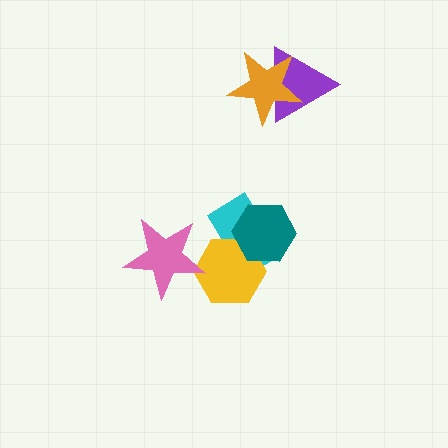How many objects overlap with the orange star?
1 object overlaps with the orange star.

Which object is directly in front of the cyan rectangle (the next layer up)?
The yellow hexagon is directly in front of the cyan rectangle.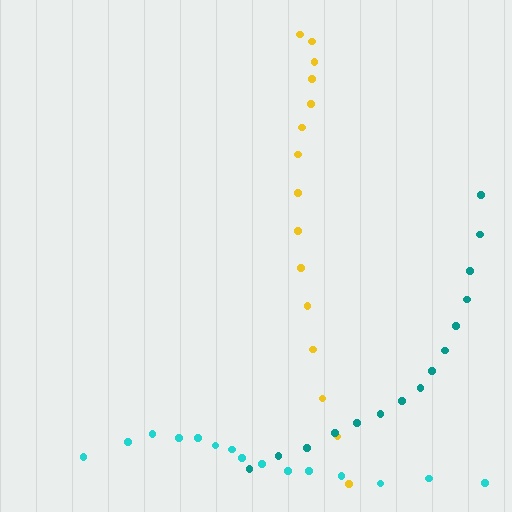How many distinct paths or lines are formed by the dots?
There are 3 distinct paths.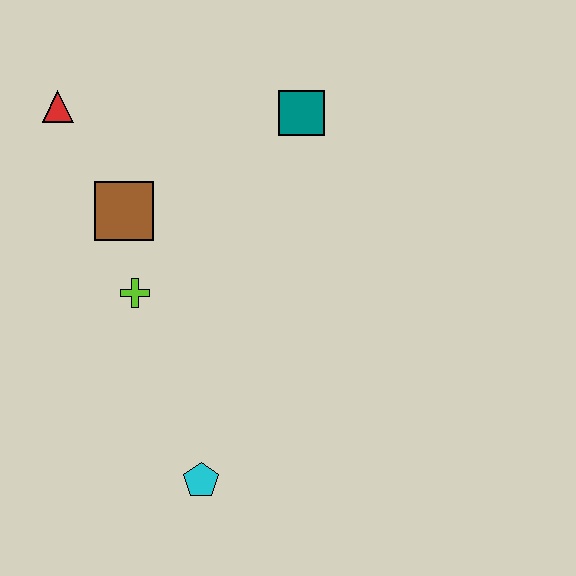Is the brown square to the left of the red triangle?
No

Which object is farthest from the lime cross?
The teal square is farthest from the lime cross.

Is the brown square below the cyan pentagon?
No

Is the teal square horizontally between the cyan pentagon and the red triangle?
No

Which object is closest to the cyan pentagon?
The lime cross is closest to the cyan pentagon.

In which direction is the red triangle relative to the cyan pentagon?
The red triangle is above the cyan pentagon.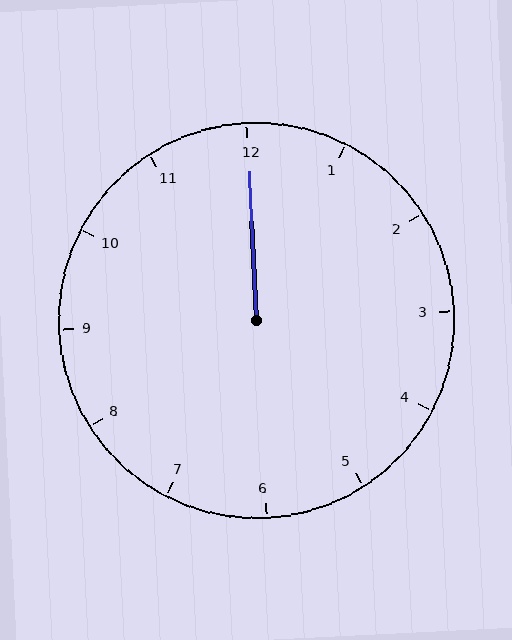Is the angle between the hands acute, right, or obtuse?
It is acute.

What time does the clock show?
12:00.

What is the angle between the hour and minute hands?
Approximately 0 degrees.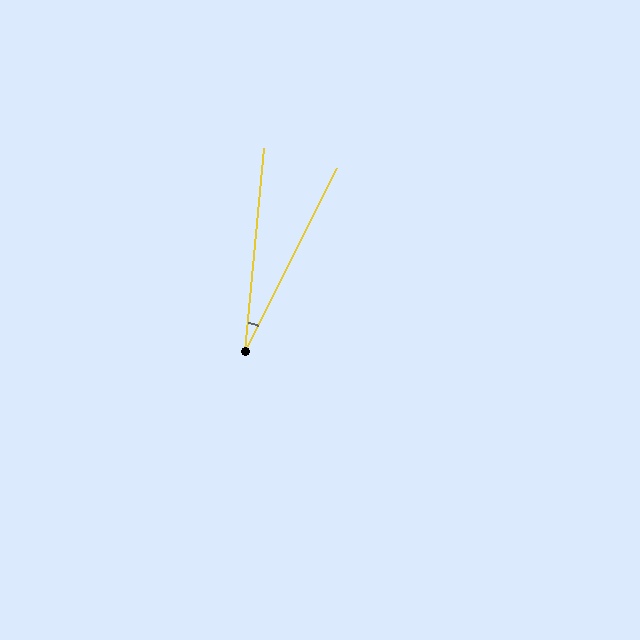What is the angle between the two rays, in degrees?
Approximately 21 degrees.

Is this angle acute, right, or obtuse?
It is acute.